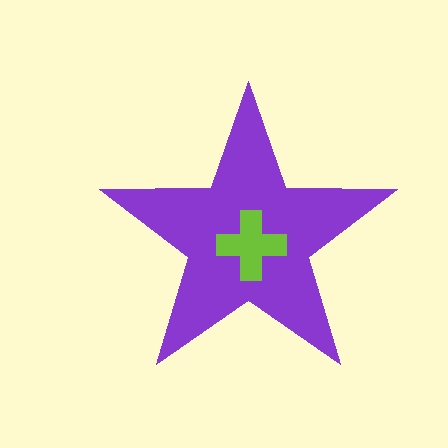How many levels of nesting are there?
2.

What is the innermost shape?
The lime cross.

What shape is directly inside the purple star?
The lime cross.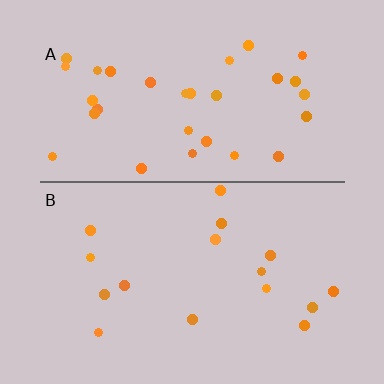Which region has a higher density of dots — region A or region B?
A (the top).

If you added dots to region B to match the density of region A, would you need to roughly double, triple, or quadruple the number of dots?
Approximately double.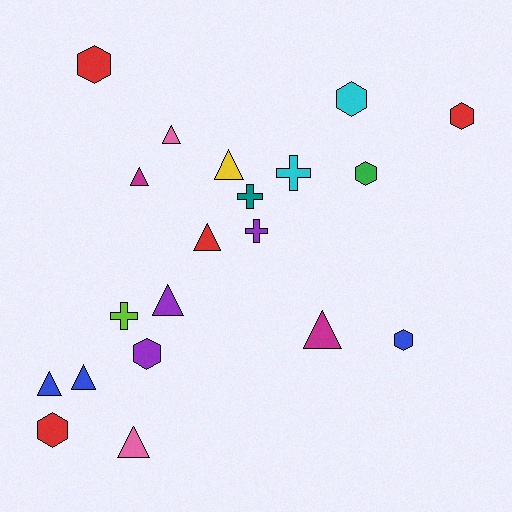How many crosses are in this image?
There are 4 crosses.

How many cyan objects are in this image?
There are 2 cyan objects.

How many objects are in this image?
There are 20 objects.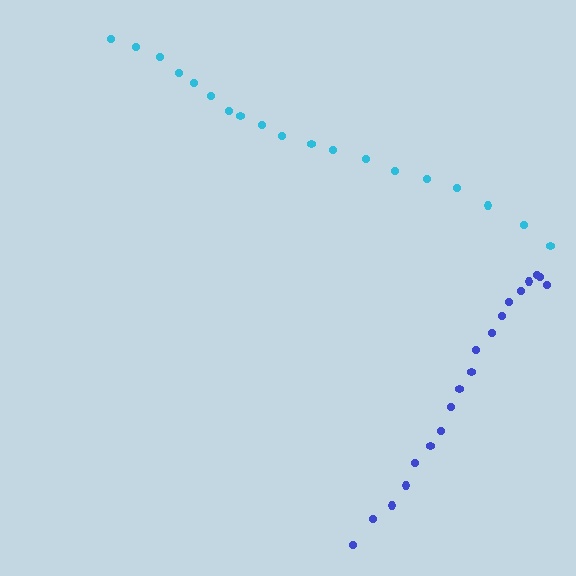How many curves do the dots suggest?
There are 2 distinct paths.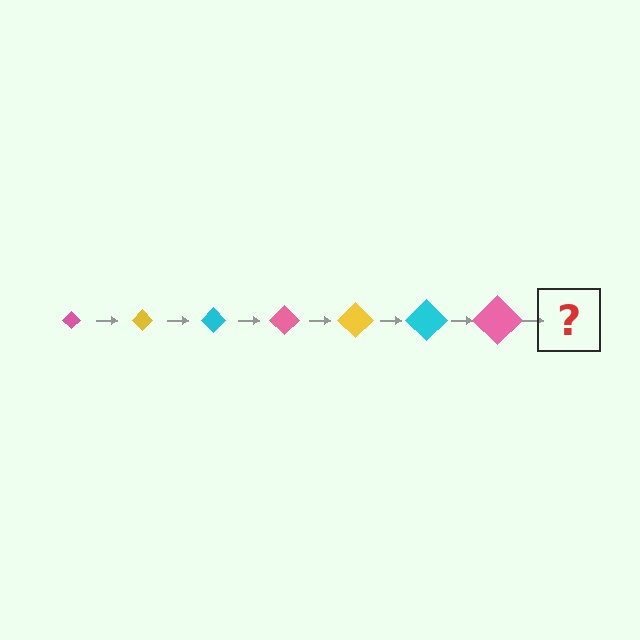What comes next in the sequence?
The next element should be a yellow diamond, larger than the previous one.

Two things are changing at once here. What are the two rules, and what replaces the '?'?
The two rules are that the diamond grows larger each step and the color cycles through pink, yellow, and cyan. The '?' should be a yellow diamond, larger than the previous one.